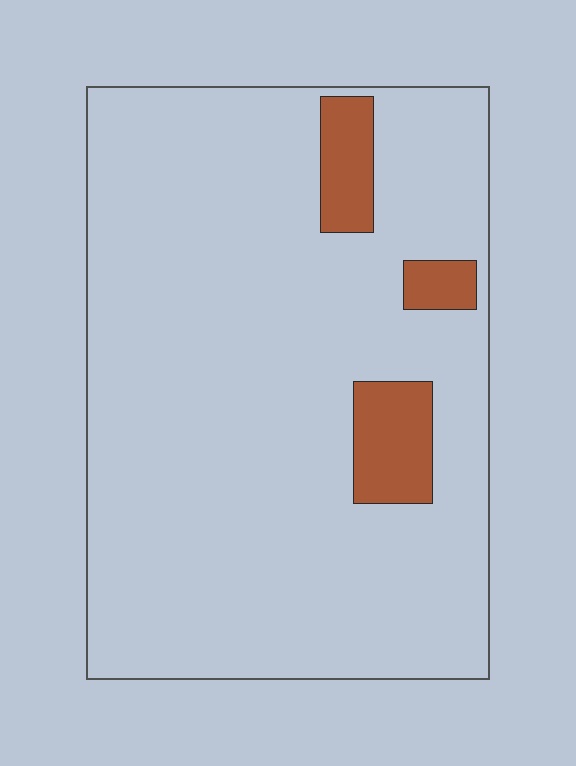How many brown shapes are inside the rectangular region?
3.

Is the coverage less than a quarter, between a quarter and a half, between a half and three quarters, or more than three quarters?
Less than a quarter.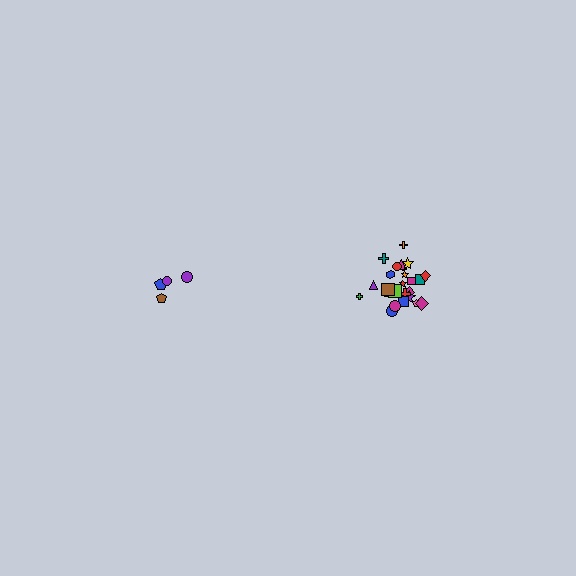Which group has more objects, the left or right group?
The right group.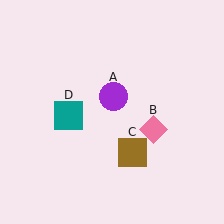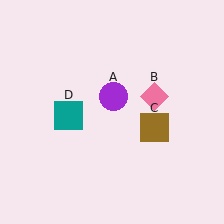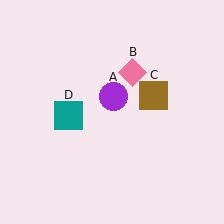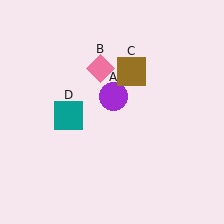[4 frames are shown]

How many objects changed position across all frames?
2 objects changed position: pink diamond (object B), brown square (object C).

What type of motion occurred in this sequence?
The pink diamond (object B), brown square (object C) rotated counterclockwise around the center of the scene.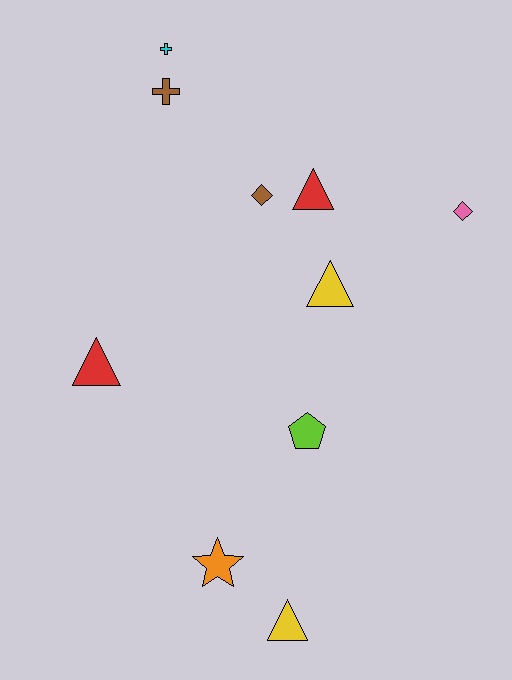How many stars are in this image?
There is 1 star.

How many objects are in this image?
There are 10 objects.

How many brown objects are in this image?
There are 2 brown objects.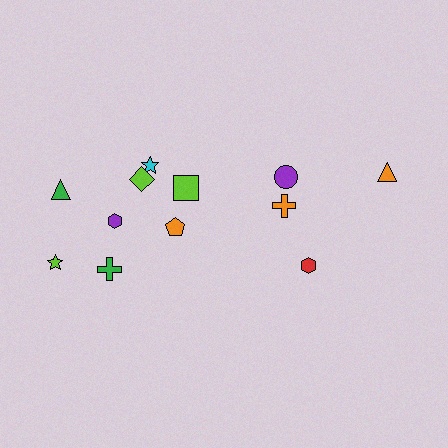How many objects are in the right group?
There are 4 objects.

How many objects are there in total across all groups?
There are 12 objects.